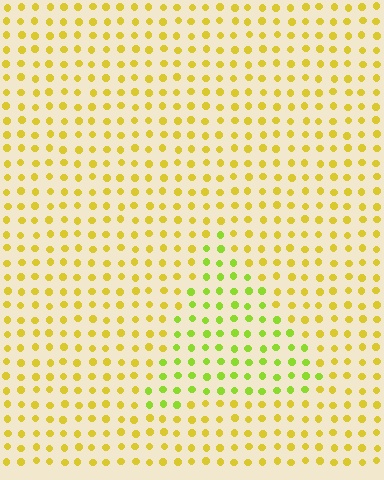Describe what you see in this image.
The image is filled with small yellow elements in a uniform arrangement. A triangle-shaped region is visible where the elements are tinted to a slightly different hue, forming a subtle color boundary.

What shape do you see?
I see a triangle.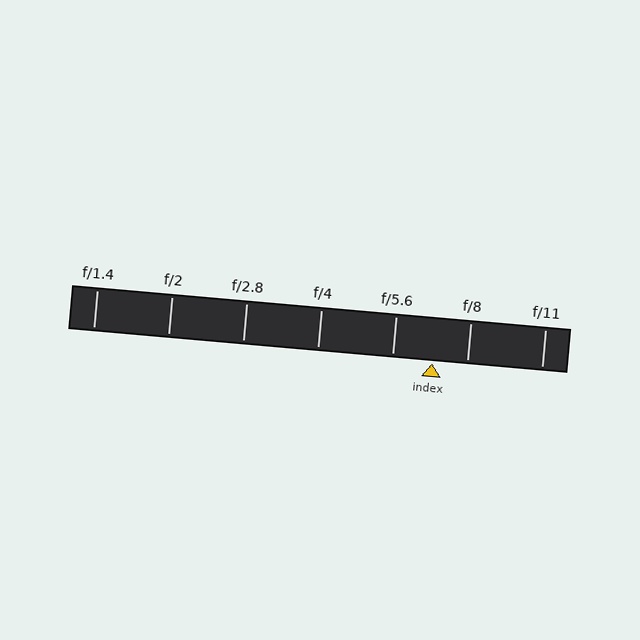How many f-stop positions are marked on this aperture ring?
There are 7 f-stop positions marked.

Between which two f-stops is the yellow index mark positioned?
The index mark is between f/5.6 and f/8.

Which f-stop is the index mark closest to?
The index mark is closest to f/8.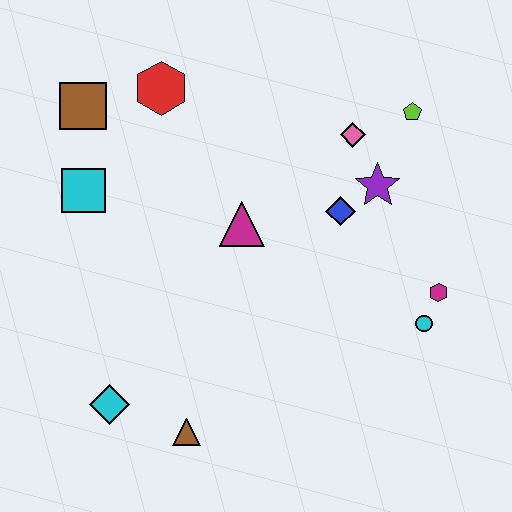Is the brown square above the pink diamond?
Yes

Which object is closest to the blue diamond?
The purple star is closest to the blue diamond.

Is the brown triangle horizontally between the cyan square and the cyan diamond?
No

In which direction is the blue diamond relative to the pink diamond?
The blue diamond is below the pink diamond.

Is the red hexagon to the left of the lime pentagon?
Yes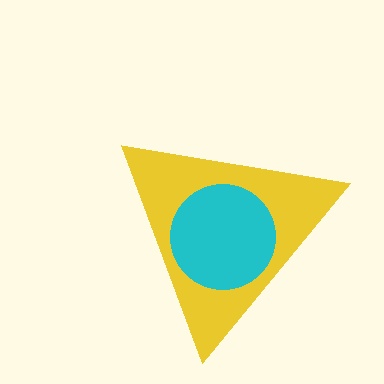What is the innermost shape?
The cyan circle.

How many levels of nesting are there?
2.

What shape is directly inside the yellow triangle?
The cyan circle.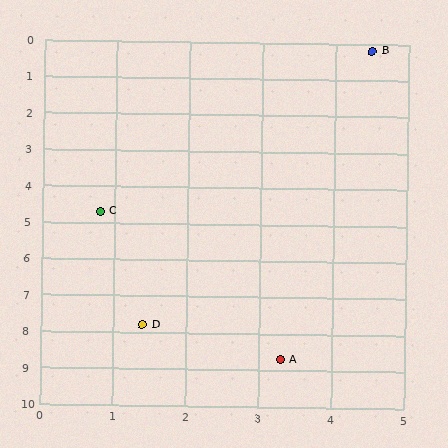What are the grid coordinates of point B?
Point B is at approximately (4.5, 0.2).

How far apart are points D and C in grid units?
Points D and C are about 3.2 grid units apart.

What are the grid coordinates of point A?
Point A is at approximately (3.3, 8.7).